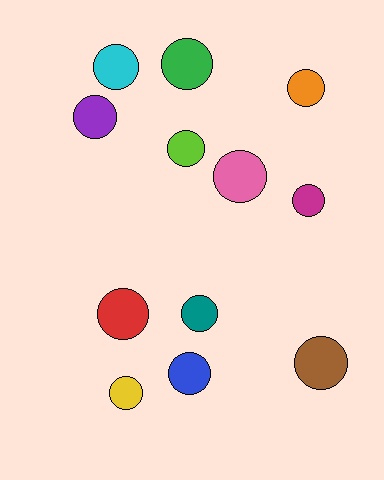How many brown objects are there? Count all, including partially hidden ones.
There is 1 brown object.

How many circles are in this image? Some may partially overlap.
There are 12 circles.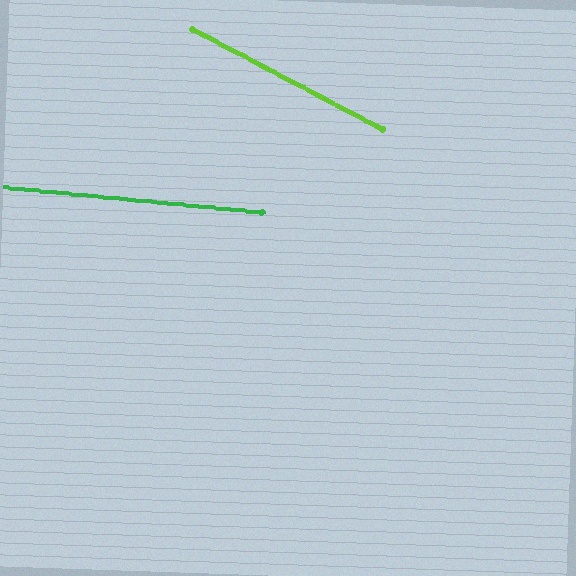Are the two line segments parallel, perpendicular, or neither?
Neither parallel nor perpendicular — they differ by about 22°.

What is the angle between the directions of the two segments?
Approximately 22 degrees.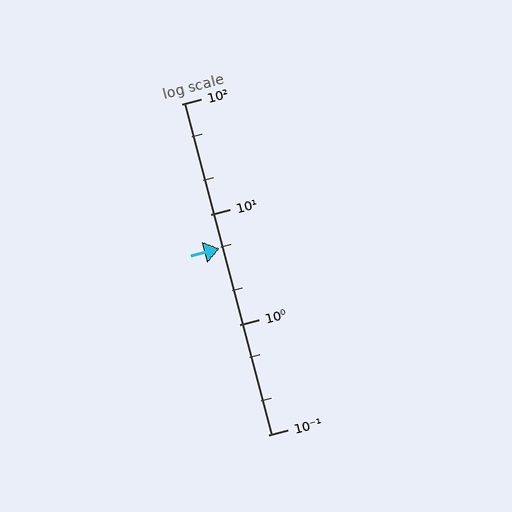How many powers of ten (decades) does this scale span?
The scale spans 3 decades, from 0.1 to 100.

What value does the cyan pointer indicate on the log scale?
The pointer indicates approximately 4.9.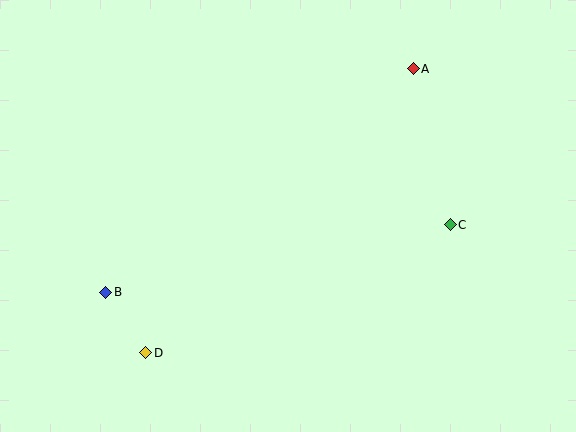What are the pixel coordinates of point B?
Point B is at (106, 292).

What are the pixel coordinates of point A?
Point A is at (413, 69).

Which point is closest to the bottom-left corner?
Point D is closest to the bottom-left corner.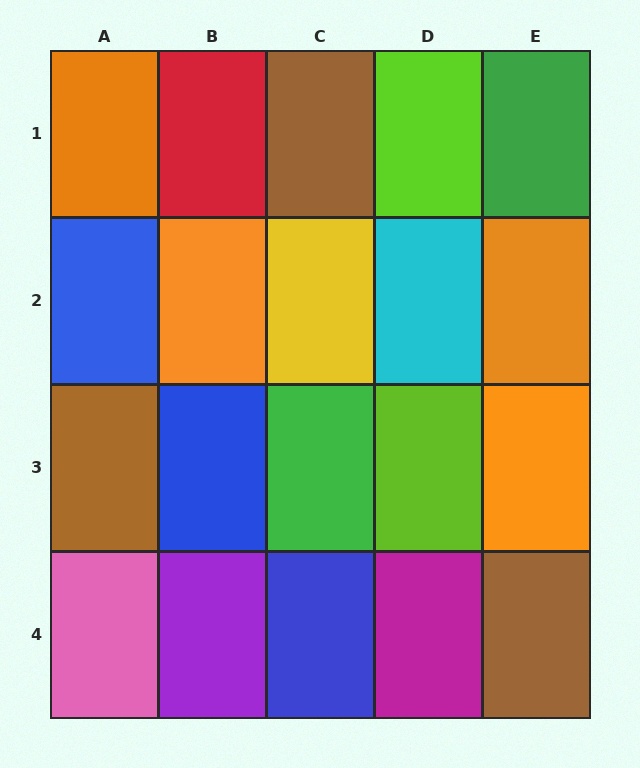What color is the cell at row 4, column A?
Pink.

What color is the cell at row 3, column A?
Brown.